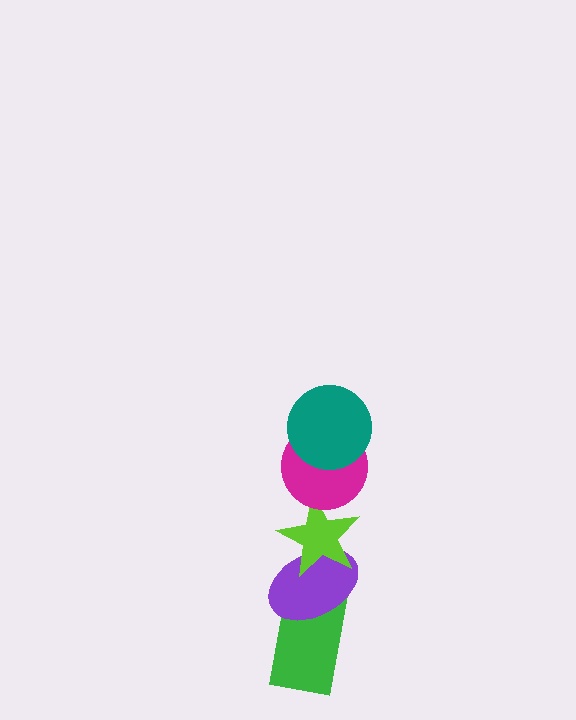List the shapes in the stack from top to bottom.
From top to bottom: the teal circle, the magenta circle, the lime star, the purple ellipse, the green rectangle.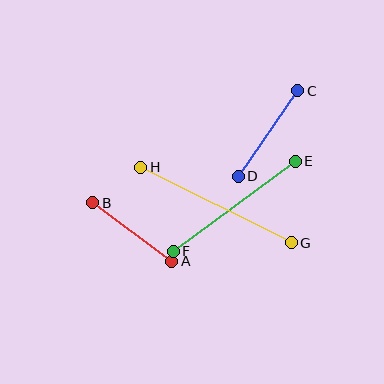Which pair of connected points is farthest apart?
Points G and H are farthest apart.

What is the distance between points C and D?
The distance is approximately 104 pixels.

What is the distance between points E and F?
The distance is approximately 152 pixels.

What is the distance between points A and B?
The distance is approximately 98 pixels.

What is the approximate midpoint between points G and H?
The midpoint is at approximately (216, 205) pixels.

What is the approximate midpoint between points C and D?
The midpoint is at approximately (268, 134) pixels.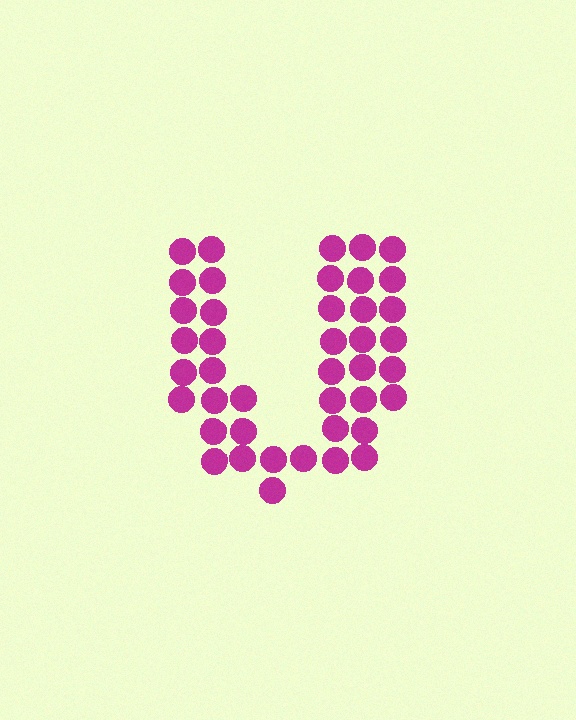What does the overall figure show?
The overall figure shows the letter U.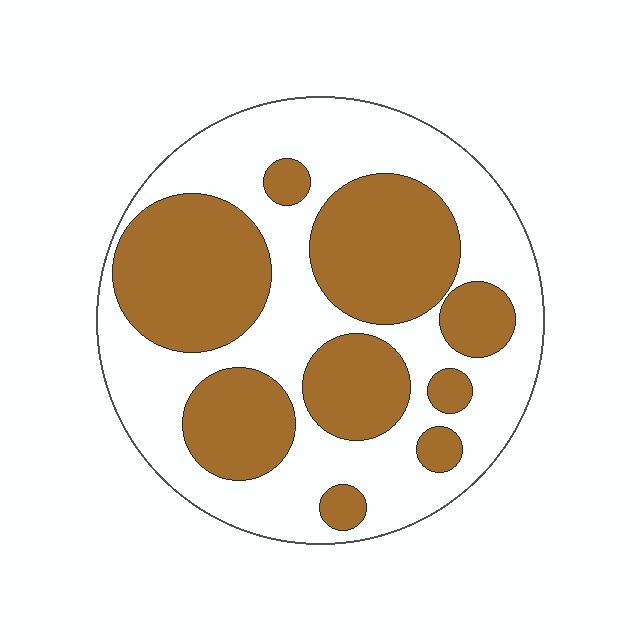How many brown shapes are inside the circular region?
9.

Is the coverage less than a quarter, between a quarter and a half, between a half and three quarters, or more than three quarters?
Between a quarter and a half.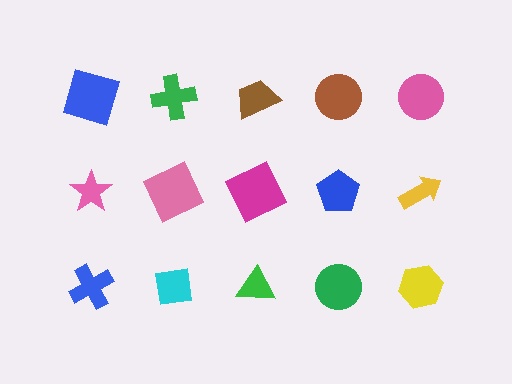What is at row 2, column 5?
A yellow arrow.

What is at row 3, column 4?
A green circle.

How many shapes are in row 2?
5 shapes.